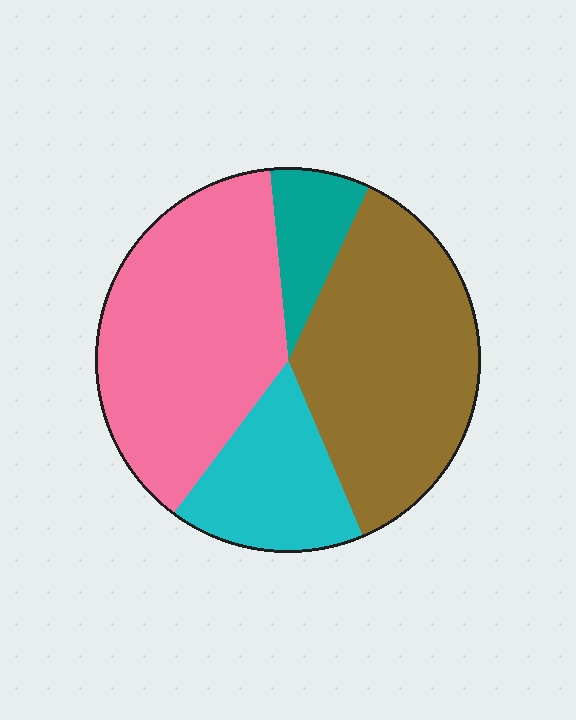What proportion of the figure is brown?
Brown takes up about three eighths (3/8) of the figure.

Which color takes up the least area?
Teal, at roughly 10%.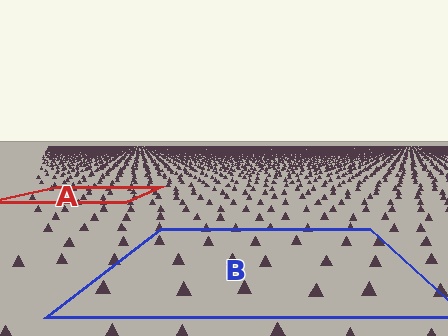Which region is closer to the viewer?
Region B is closer. The texture elements there are larger and more spread out.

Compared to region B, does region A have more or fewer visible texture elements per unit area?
Region A has more texture elements per unit area — they are packed more densely because it is farther away.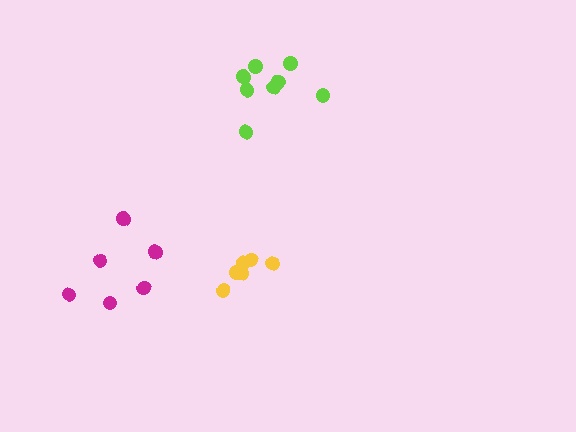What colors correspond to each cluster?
The clusters are colored: yellow, lime, magenta.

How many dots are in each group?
Group 1: 6 dots, Group 2: 8 dots, Group 3: 6 dots (20 total).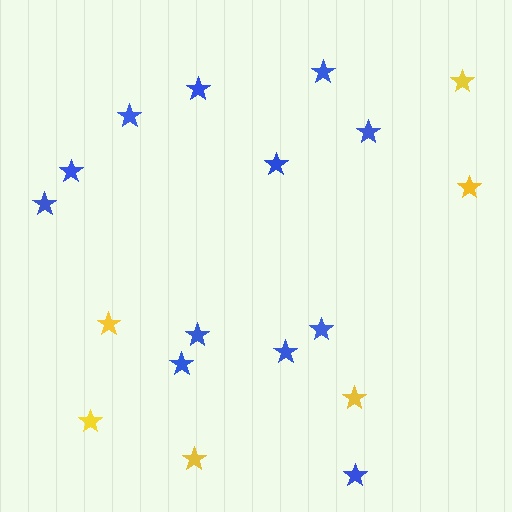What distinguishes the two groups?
There are 2 groups: one group of yellow stars (6) and one group of blue stars (12).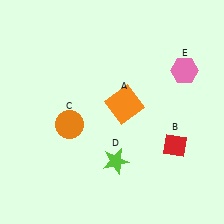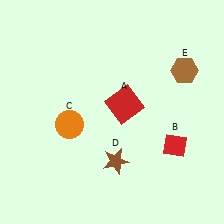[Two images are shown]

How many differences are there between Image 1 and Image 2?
There are 3 differences between the two images.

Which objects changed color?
A changed from orange to red. D changed from lime to brown. E changed from pink to brown.